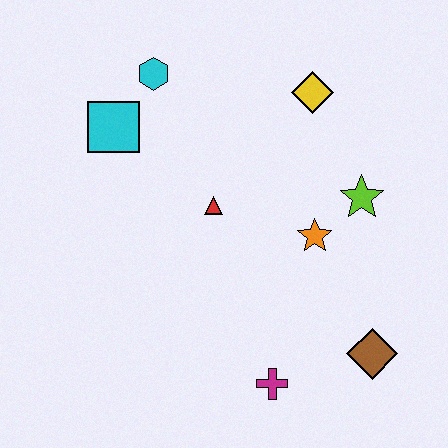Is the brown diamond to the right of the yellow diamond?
Yes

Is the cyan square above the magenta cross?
Yes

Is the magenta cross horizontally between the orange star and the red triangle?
Yes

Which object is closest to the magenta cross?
The brown diamond is closest to the magenta cross.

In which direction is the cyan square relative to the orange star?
The cyan square is to the left of the orange star.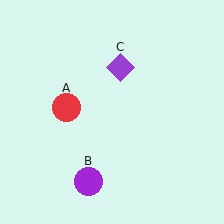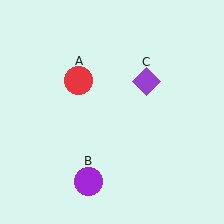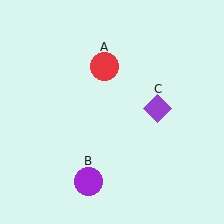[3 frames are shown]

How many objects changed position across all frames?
2 objects changed position: red circle (object A), purple diamond (object C).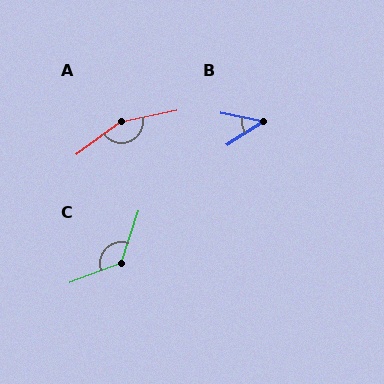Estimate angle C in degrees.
Approximately 130 degrees.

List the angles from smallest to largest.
B (43°), C (130°), A (155°).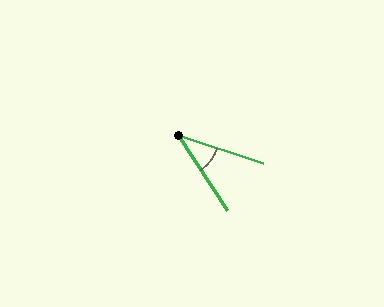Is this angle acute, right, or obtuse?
It is acute.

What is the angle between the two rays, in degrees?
Approximately 38 degrees.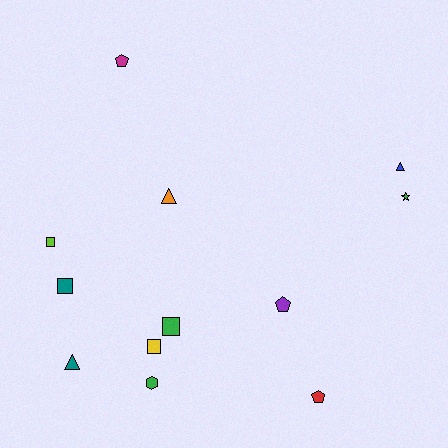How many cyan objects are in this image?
There are no cyan objects.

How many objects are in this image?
There are 12 objects.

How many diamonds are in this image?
There are no diamonds.